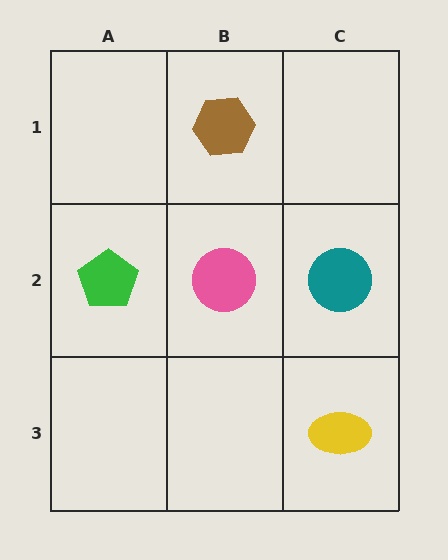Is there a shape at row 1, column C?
No, that cell is empty.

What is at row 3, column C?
A yellow ellipse.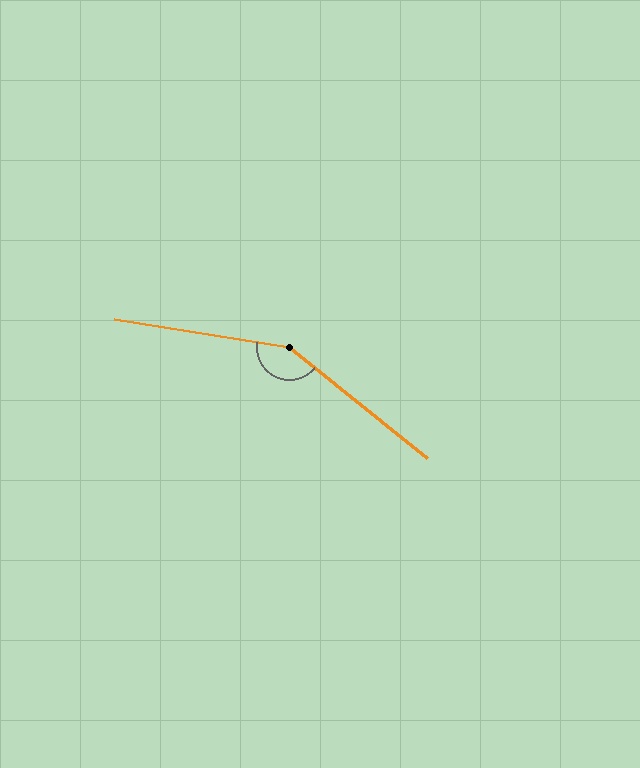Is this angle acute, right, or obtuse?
It is obtuse.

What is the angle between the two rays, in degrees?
Approximately 151 degrees.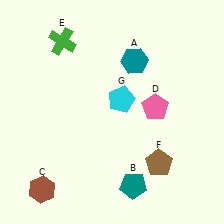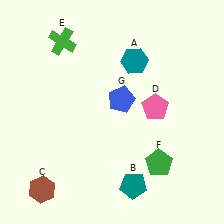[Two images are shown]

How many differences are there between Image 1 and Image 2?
There are 2 differences between the two images.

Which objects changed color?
F changed from brown to green. G changed from cyan to blue.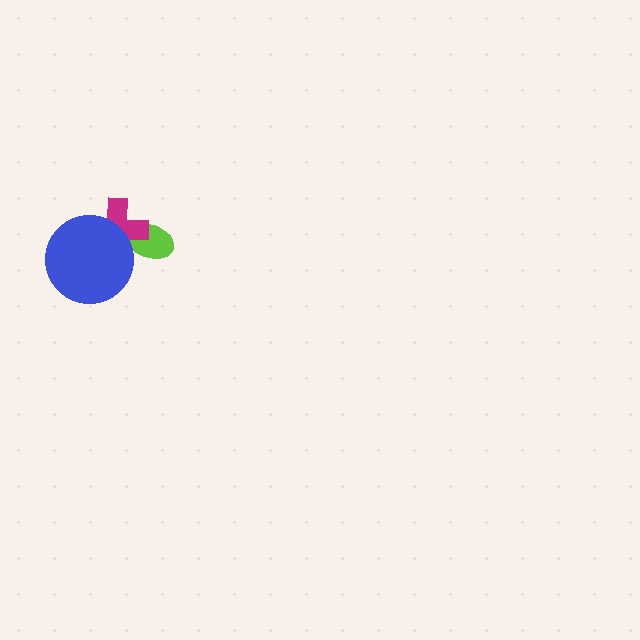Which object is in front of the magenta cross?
The blue circle is in front of the magenta cross.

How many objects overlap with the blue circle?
2 objects overlap with the blue circle.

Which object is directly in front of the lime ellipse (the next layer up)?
The magenta cross is directly in front of the lime ellipse.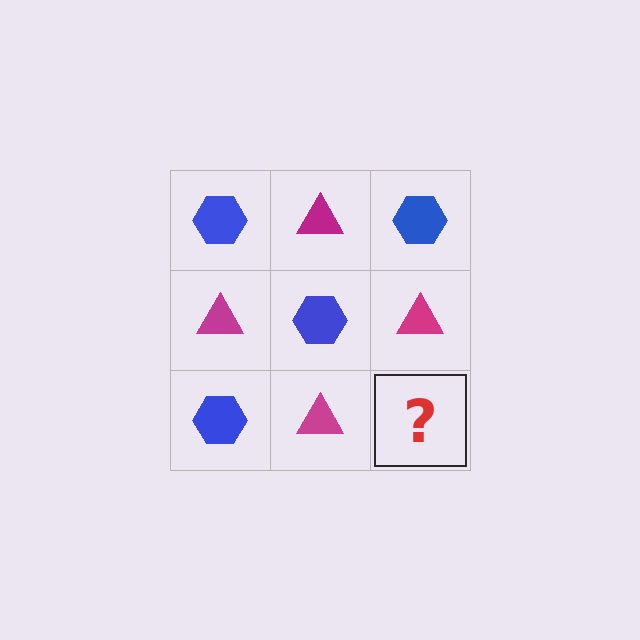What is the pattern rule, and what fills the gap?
The rule is that it alternates blue hexagon and magenta triangle in a checkerboard pattern. The gap should be filled with a blue hexagon.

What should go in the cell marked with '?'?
The missing cell should contain a blue hexagon.